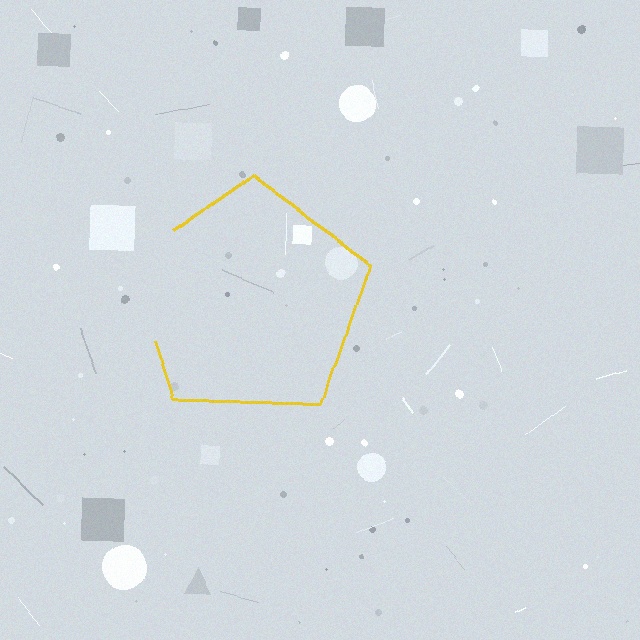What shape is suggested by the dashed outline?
The dashed outline suggests a pentagon.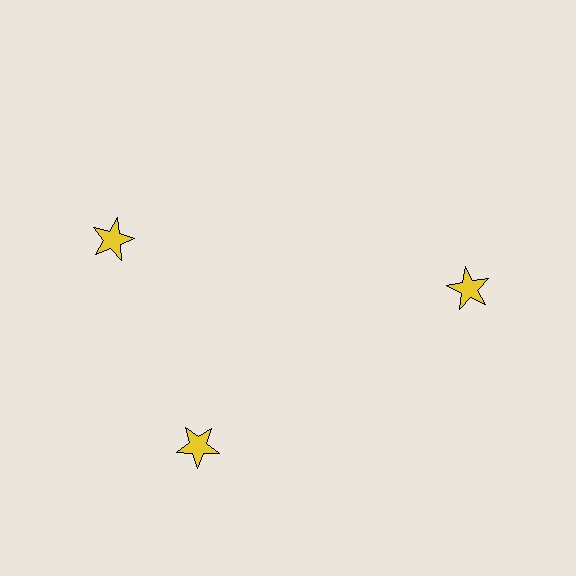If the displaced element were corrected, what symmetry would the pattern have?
It would have 3-fold rotational symmetry — the pattern would map onto itself every 120 degrees.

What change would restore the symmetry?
The symmetry would be restored by rotating it back into even spacing with its neighbors so that all 3 stars sit at equal angles and equal distance from the center.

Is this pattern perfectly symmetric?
No. The 3 yellow stars are arranged in a ring, but one element near the 11 o'clock position is rotated out of alignment along the ring, breaking the 3-fold rotational symmetry.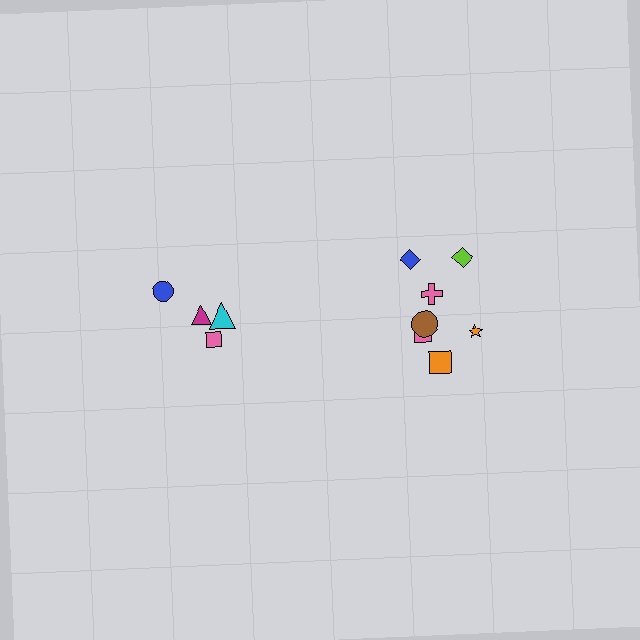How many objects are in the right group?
There are 7 objects.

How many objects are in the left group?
There are 4 objects.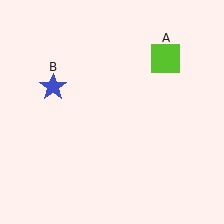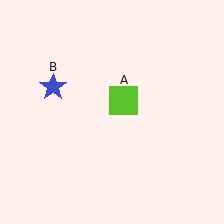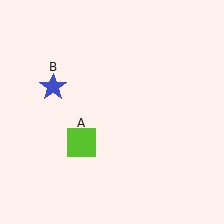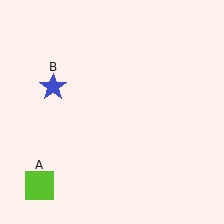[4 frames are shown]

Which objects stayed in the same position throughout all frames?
Blue star (object B) remained stationary.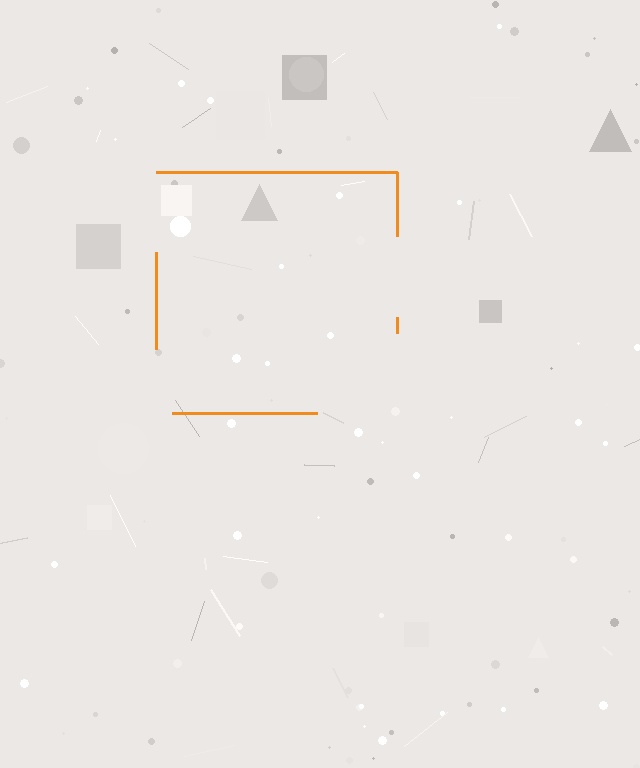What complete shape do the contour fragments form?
The contour fragments form a square.